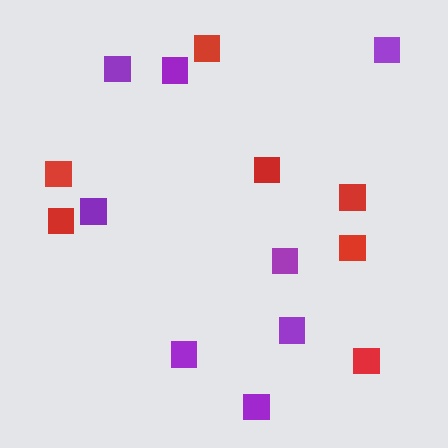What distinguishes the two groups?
There are 2 groups: one group of purple squares (8) and one group of red squares (7).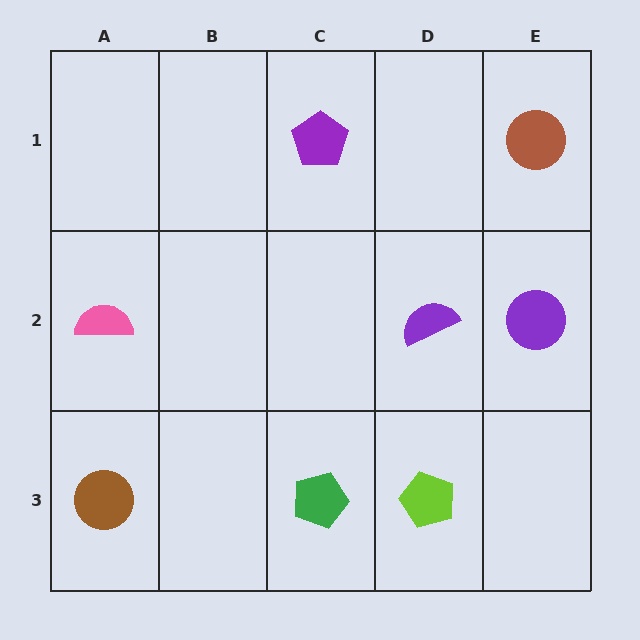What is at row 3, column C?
A green pentagon.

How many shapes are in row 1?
2 shapes.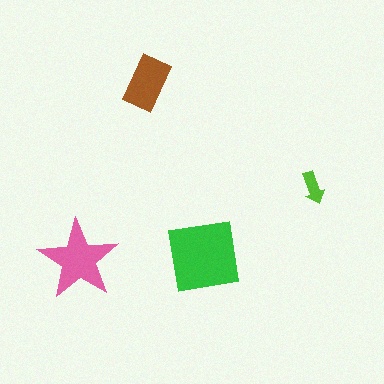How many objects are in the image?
There are 4 objects in the image.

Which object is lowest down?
The pink star is bottommost.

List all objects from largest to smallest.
The green square, the pink star, the brown rectangle, the lime arrow.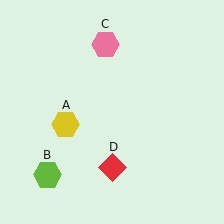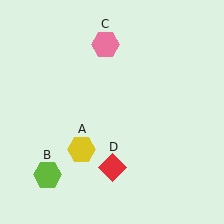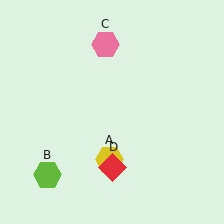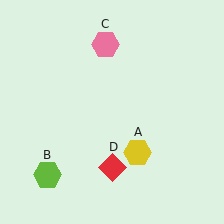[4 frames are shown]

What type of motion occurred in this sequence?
The yellow hexagon (object A) rotated counterclockwise around the center of the scene.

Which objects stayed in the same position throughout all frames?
Lime hexagon (object B) and pink hexagon (object C) and red diamond (object D) remained stationary.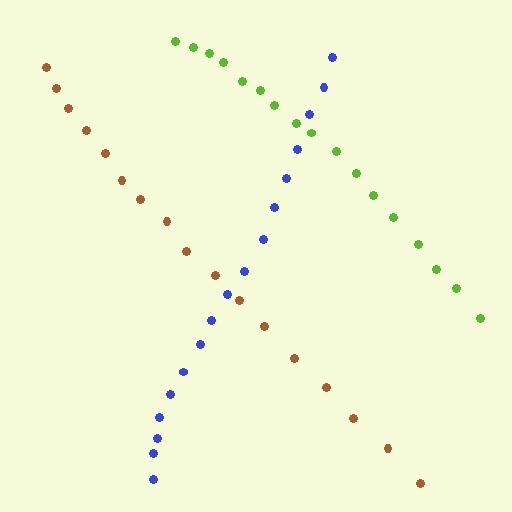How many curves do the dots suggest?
There are 3 distinct paths.